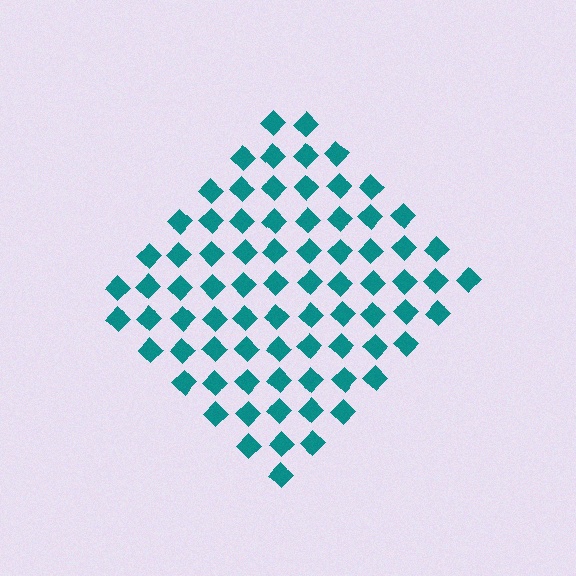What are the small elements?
The small elements are diamonds.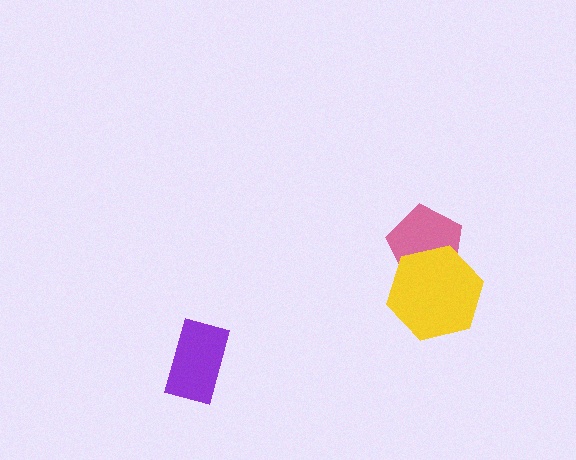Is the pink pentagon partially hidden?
Yes, it is partially covered by another shape.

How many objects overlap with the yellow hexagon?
1 object overlaps with the yellow hexagon.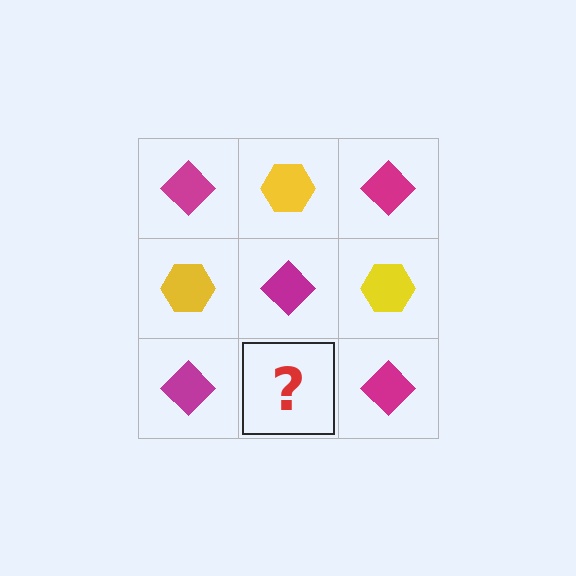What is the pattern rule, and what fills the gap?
The rule is that it alternates magenta diamond and yellow hexagon in a checkerboard pattern. The gap should be filled with a yellow hexagon.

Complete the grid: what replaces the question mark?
The question mark should be replaced with a yellow hexagon.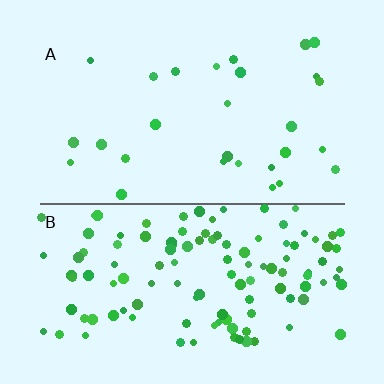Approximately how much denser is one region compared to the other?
Approximately 4.2× — region B over region A.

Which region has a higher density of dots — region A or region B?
B (the bottom).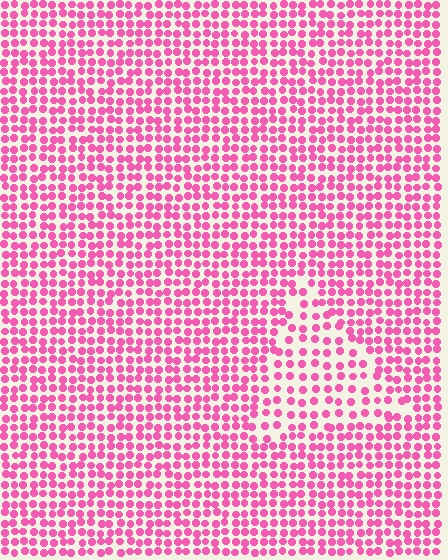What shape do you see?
I see a triangle.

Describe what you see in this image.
The image contains small pink elements arranged at two different densities. A triangle-shaped region is visible where the elements are less densely packed than the surrounding area.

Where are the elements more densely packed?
The elements are more densely packed outside the triangle boundary.